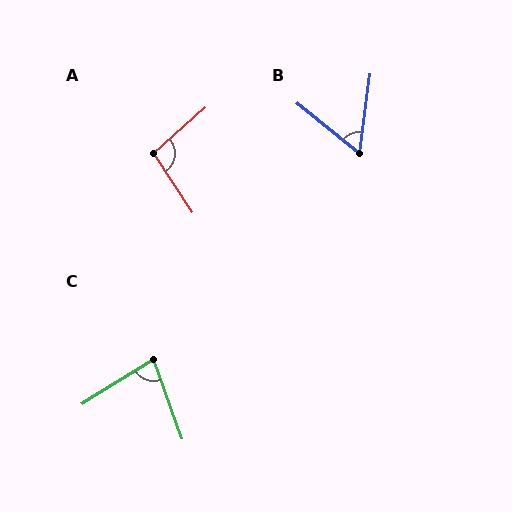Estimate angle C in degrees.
Approximately 77 degrees.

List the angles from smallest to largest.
B (58°), C (77°), A (98°).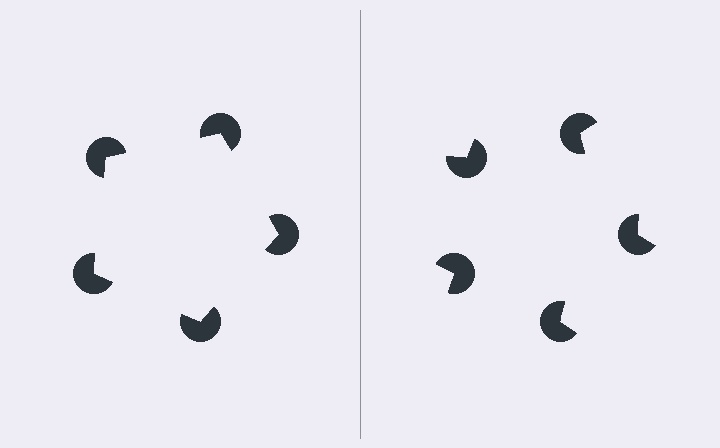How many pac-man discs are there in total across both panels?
10 — 5 on each side.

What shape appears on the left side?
An illusory pentagon.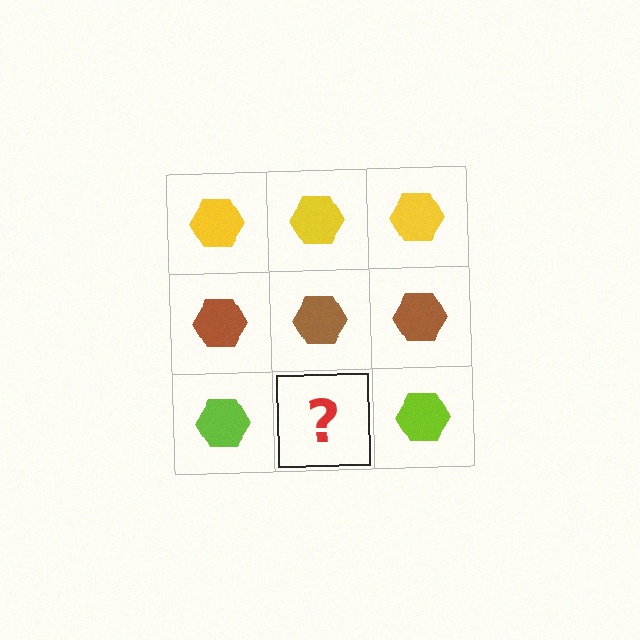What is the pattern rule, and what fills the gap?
The rule is that each row has a consistent color. The gap should be filled with a lime hexagon.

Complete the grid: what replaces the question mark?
The question mark should be replaced with a lime hexagon.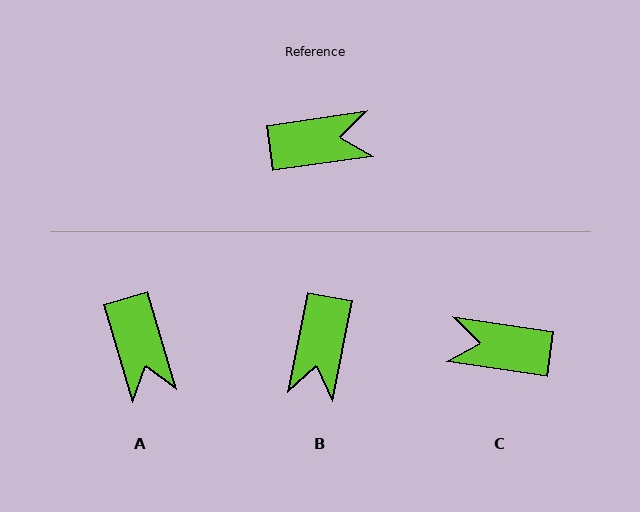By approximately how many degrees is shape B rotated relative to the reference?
Approximately 109 degrees clockwise.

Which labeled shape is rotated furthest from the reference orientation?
C, about 163 degrees away.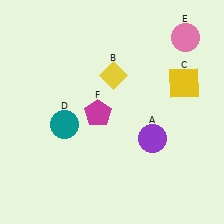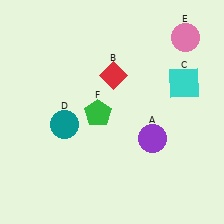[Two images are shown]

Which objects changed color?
B changed from yellow to red. C changed from yellow to cyan. F changed from magenta to green.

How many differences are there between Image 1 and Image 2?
There are 3 differences between the two images.